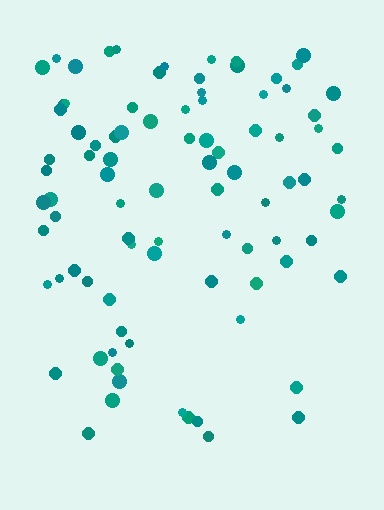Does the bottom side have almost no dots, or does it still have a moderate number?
Still a moderate number, just noticeably fewer than the top.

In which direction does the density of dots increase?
From bottom to top, with the top side densest.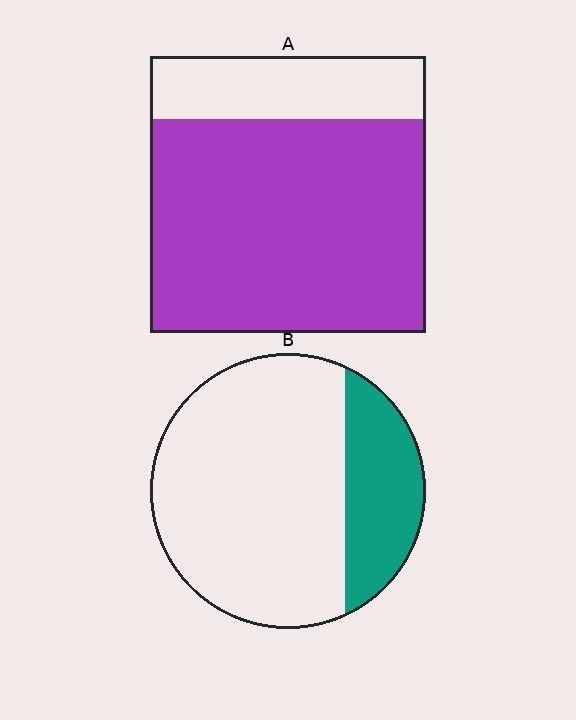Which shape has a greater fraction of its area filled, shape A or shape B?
Shape A.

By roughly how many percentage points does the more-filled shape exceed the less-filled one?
By roughly 55 percentage points (A over B).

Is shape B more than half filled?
No.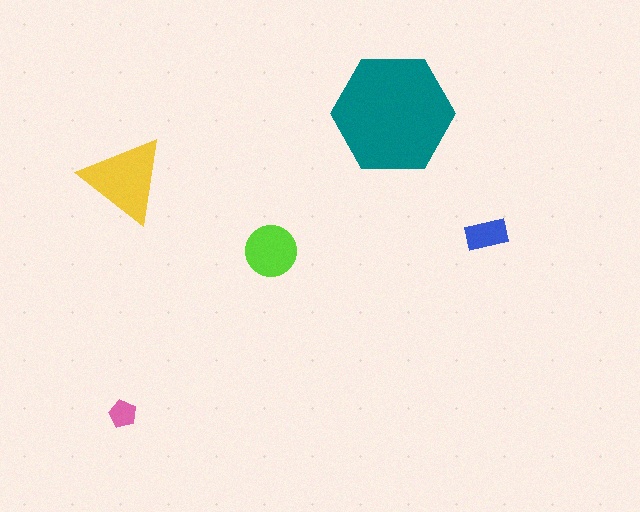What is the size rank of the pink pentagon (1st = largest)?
5th.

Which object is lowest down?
The pink pentagon is bottommost.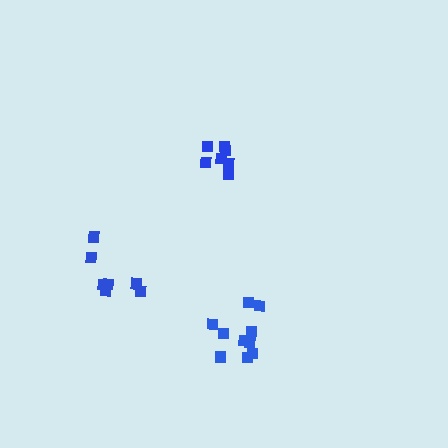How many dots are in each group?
Group 1: 10 dots, Group 2: 7 dots, Group 3: 7 dots (24 total).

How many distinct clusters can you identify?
There are 3 distinct clusters.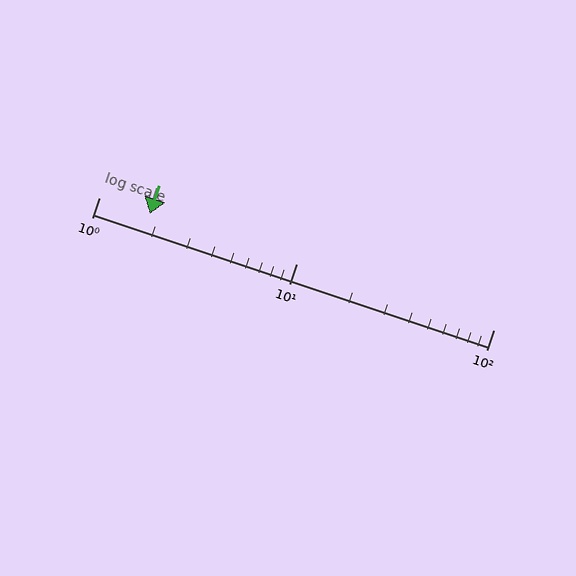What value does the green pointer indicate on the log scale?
The pointer indicates approximately 1.8.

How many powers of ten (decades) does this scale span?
The scale spans 2 decades, from 1 to 100.